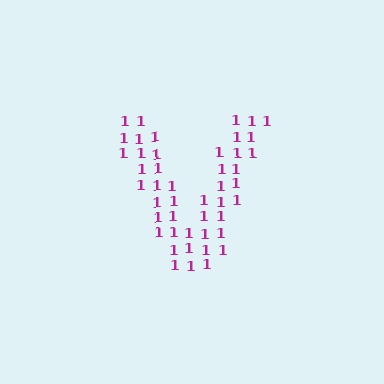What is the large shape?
The large shape is the letter V.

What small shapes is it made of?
It is made of small digit 1's.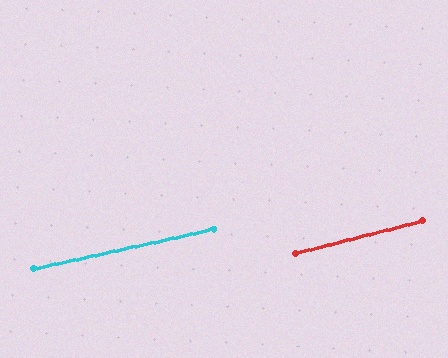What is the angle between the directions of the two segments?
Approximately 2 degrees.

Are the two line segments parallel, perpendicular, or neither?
Parallel — their directions differ by only 1.8°.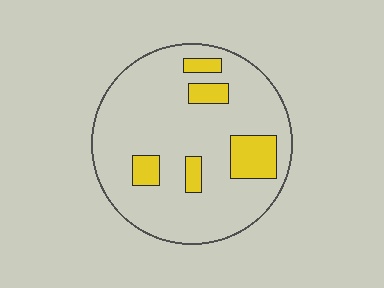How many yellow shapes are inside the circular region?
5.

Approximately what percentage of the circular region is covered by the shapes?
Approximately 15%.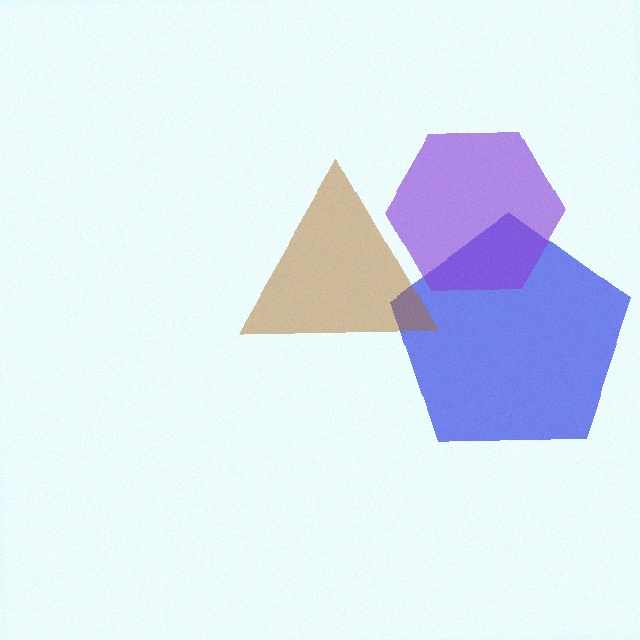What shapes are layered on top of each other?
The layered shapes are: a blue pentagon, a brown triangle, a purple hexagon.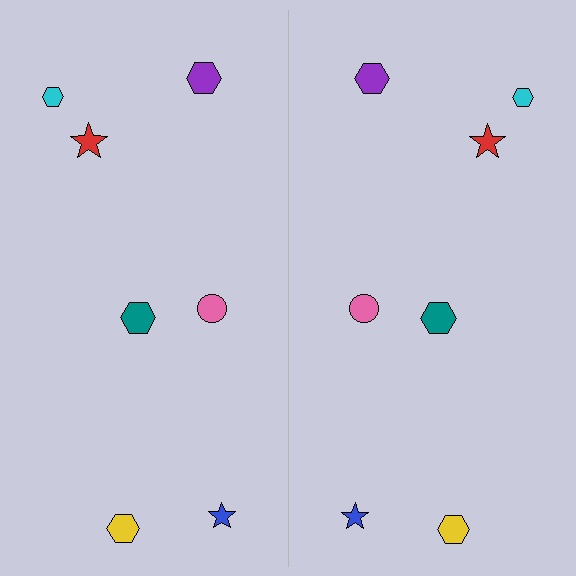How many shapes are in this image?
There are 14 shapes in this image.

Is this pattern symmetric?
Yes, this pattern has bilateral (reflection) symmetry.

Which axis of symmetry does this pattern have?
The pattern has a vertical axis of symmetry running through the center of the image.